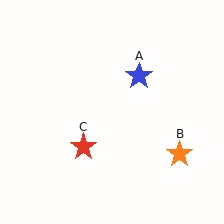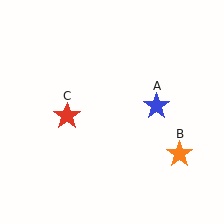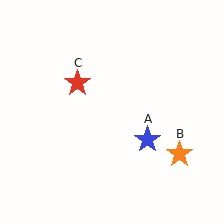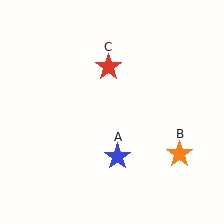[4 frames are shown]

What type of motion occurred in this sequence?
The blue star (object A), red star (object C) rotated clockwise around the center of the scene.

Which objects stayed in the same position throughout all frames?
Orange star (object B) remained stationary.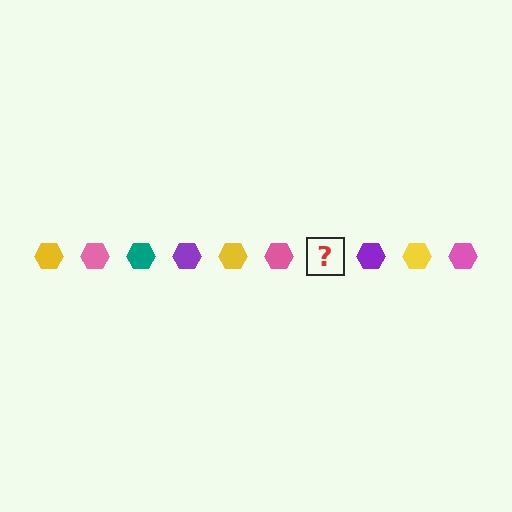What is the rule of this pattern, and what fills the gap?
The rule is that the pattern cycles through yellow, pink, teal, purple hexagons. The gap should be filled with a teal hexagon.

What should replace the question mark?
The question mark should be replaced with a teal hexagon.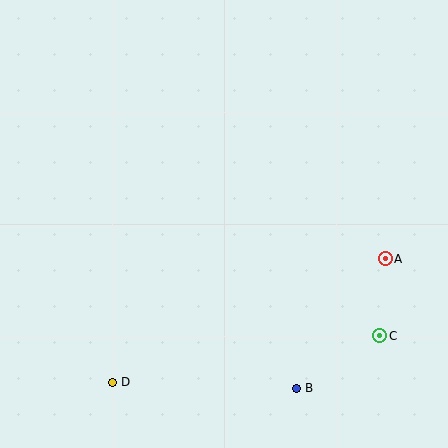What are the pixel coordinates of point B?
Point B is at (296, 388).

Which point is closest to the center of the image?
Point A at (385, 259) is closest to the center.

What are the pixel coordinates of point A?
Point A is at (385, 259).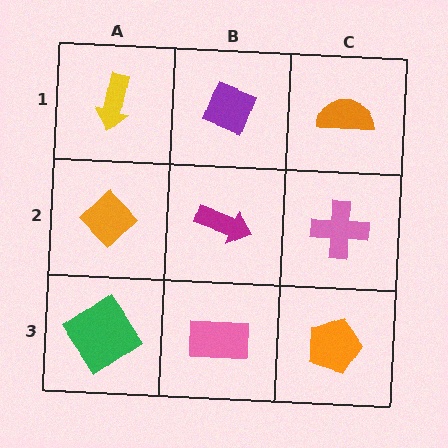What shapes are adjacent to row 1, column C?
A pink cross (row 2, column C), a purple diamond (row 1, column B).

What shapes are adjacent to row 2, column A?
A yellow arrow (row 1, column A), a green diamond (row 3, column A), a magenta arrow (row 2, column B).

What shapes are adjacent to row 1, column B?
A magenta arrow (row 2, column B), a yellow arrow (row 1, column A), an orange semicircle (row 1, column C).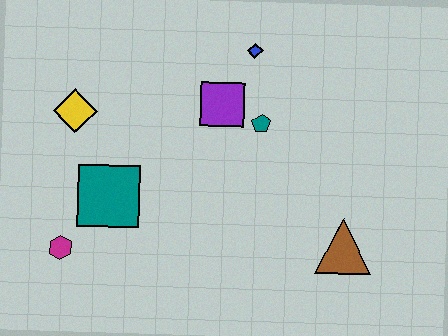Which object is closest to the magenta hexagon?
The teal square is closest to the magenta hexagon.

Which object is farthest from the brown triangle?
The yellow diamond is farthest from the brown triangle.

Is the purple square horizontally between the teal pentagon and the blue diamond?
No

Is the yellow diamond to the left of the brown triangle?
Yes